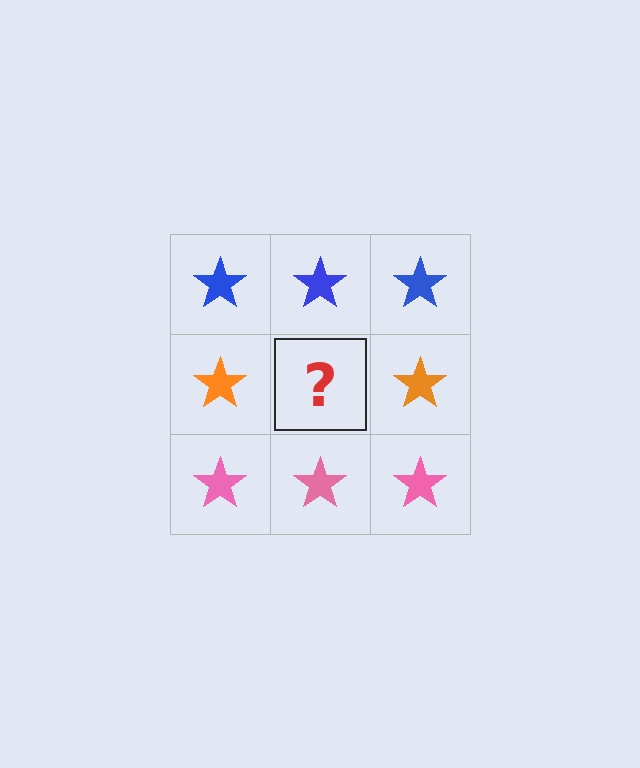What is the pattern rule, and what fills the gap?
The rule is that each row has a consistent color. The gap should be filled with an orange star.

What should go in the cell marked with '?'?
The missing cell should contain an orange star.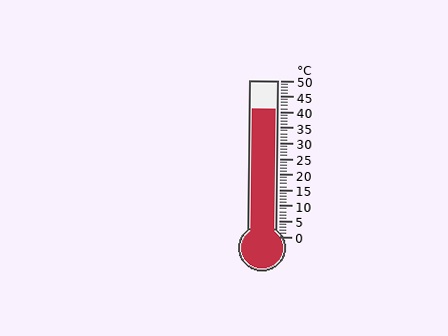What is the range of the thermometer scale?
The thermometer scale ranges from 0°C to 50°C.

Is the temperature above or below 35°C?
The temperature is above 35°C.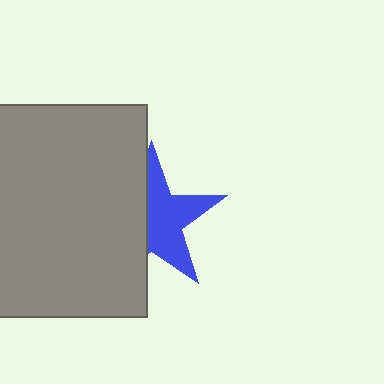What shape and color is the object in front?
The object in front is a gray square.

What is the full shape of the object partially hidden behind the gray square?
The partially hidden object is a blue star.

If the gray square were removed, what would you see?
You would see the complete blue star.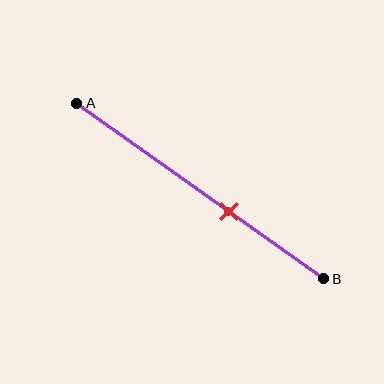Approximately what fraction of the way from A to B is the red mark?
The red mark is approximately 60% of the way from A to B.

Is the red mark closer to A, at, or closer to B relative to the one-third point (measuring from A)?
The red mark is closer to point B than the one-third point of segment AB.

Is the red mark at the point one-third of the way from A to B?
No, the mark is at about 60% from A, not at the 33% one-third point.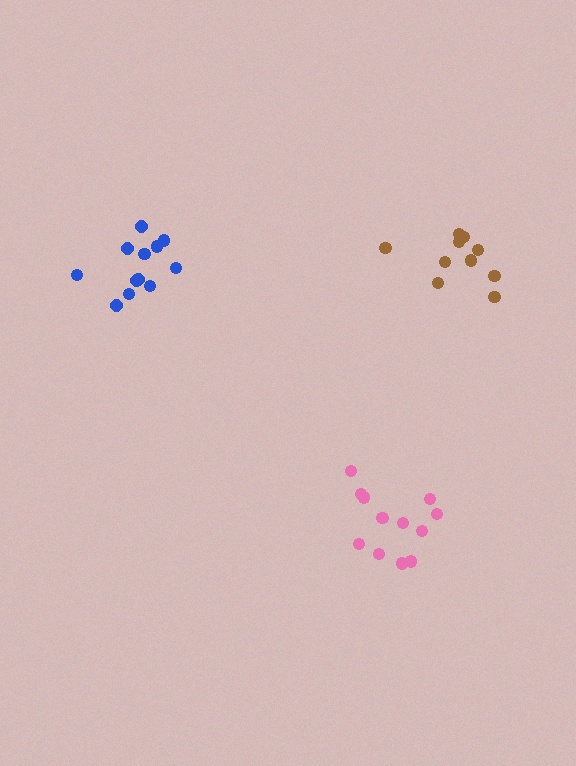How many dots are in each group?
Group 1: 10 dots, Group 2: 12 dots, Group 3: 12 dots (34 total).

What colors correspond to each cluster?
The clusters are colored: brown, pink, blue.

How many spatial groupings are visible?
There are 3 spatial groupings.